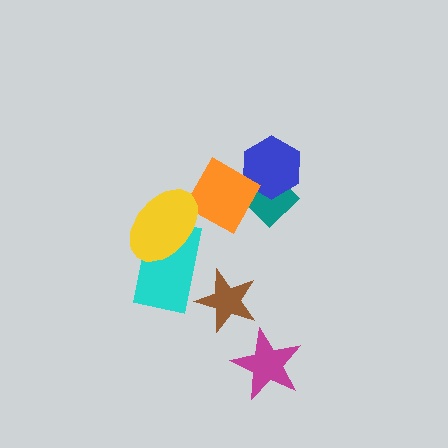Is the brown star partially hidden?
No, no other shape covers it.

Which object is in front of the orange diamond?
The yellow ellipse is in front of the orange diamond.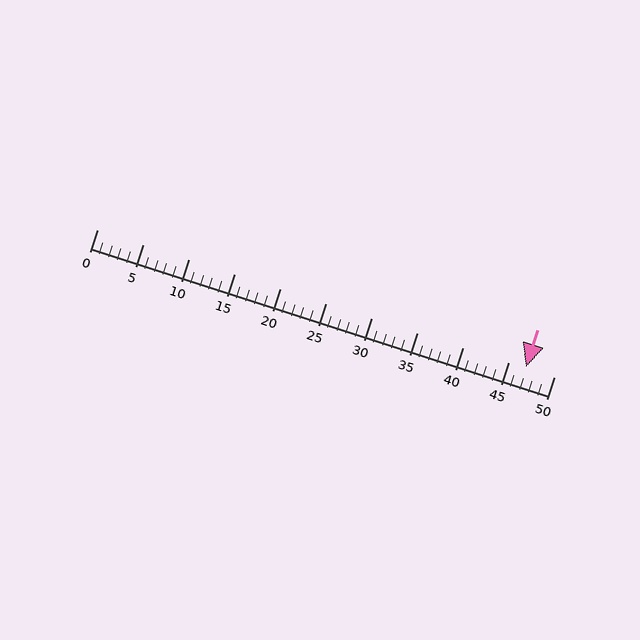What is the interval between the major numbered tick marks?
The major tick marks are spaced 5 units apart.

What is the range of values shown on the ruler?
The ruler shows values from 0 to 50.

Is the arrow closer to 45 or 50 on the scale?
The arrow is closer to 45.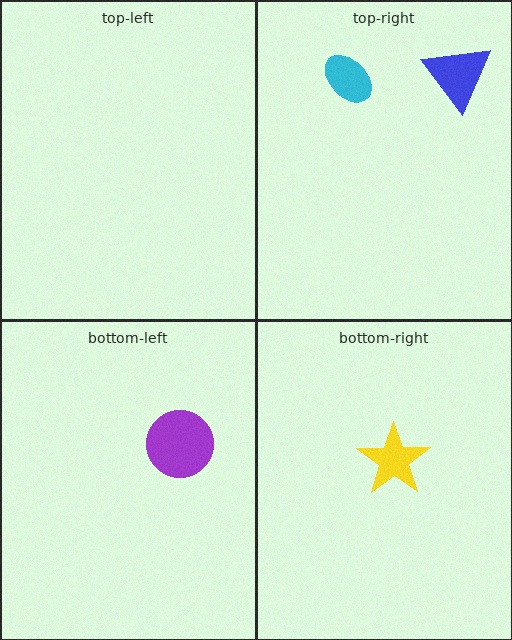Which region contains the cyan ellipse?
The top-right region.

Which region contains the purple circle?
The bottom-left region.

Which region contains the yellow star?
The bottom-right region.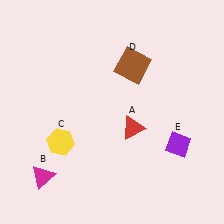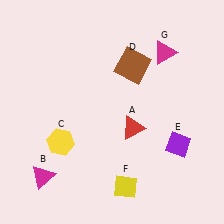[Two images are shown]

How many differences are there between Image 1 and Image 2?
There are 2 differences between the two images.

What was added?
A yellow diamond (F), a magenta triangle (G) were added in Image 2.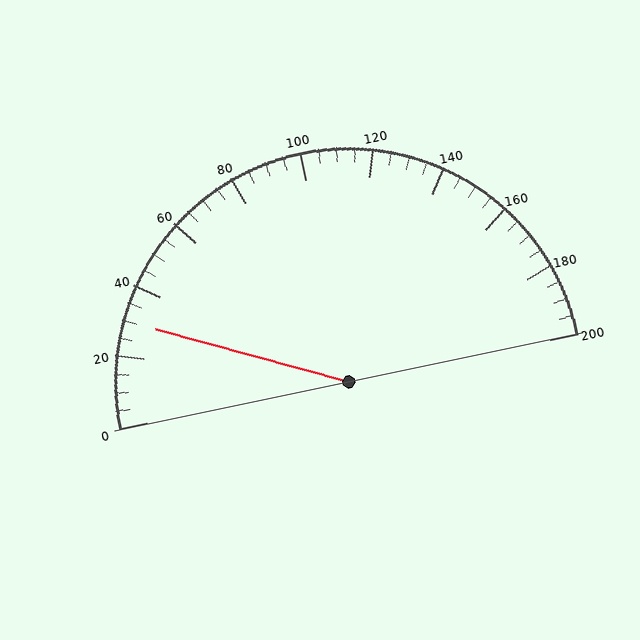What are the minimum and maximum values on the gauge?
The gauge ranges from 0 to 200.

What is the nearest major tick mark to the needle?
The nearest major tick mark is 40.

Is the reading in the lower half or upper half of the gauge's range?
The reading is in the lower half of the range (0 to 200).